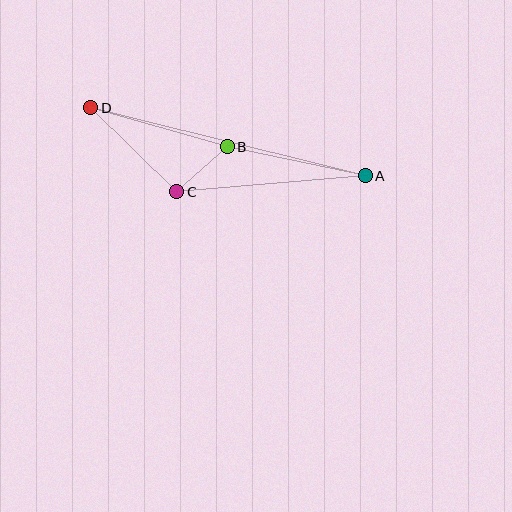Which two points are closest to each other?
Points B and C are closest to each other.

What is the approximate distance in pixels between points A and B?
The distance between A and B is approximately 141 pixels.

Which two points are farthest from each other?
Points A and D are farthest from each other.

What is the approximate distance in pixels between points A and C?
The distance between A and C is approximately 189 pixels.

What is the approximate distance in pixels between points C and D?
The distance between C and D is approximately 120 pixels.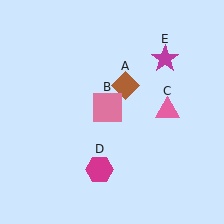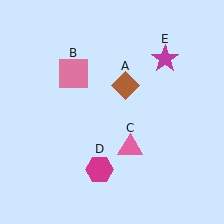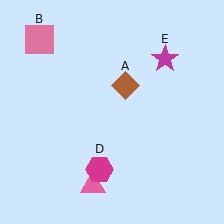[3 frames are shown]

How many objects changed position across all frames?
2 objects changed position: pink square (object B), pink triangle (object C).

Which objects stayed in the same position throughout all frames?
Brown diamond (object A) and magenta hexagon (object D) and magenta star (object E) remained stationary.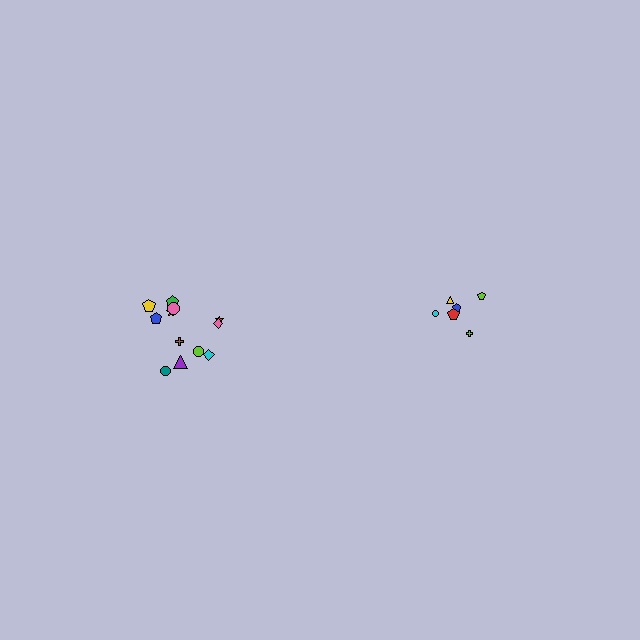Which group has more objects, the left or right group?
The left group.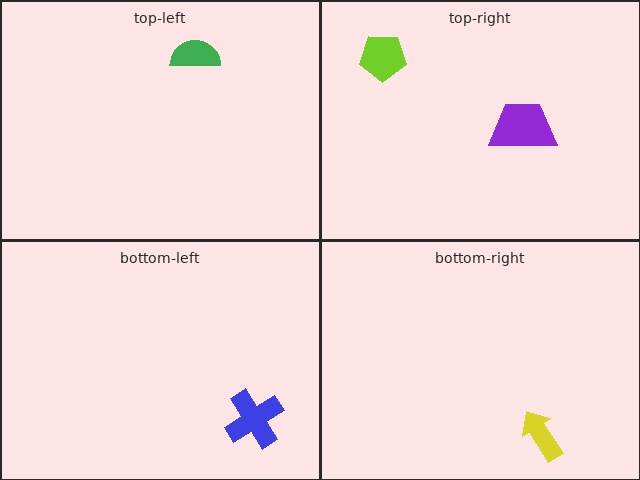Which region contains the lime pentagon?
The top-right region.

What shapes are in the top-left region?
The green semicircle.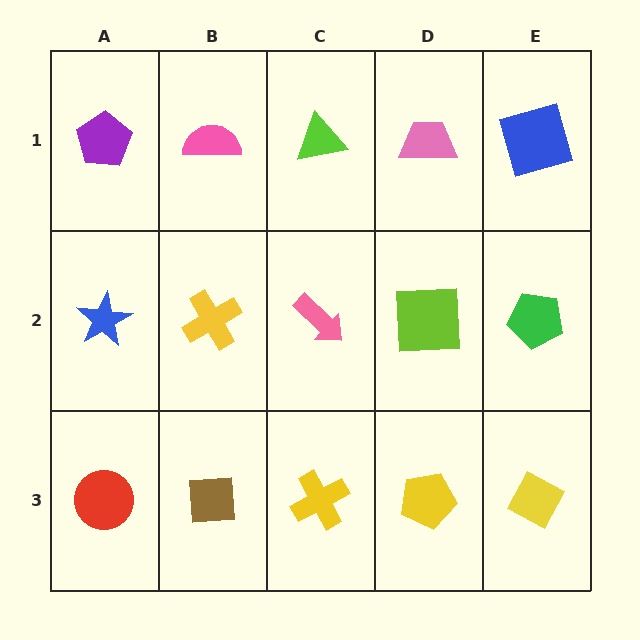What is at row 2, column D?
A lime square.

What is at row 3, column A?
A red circle.